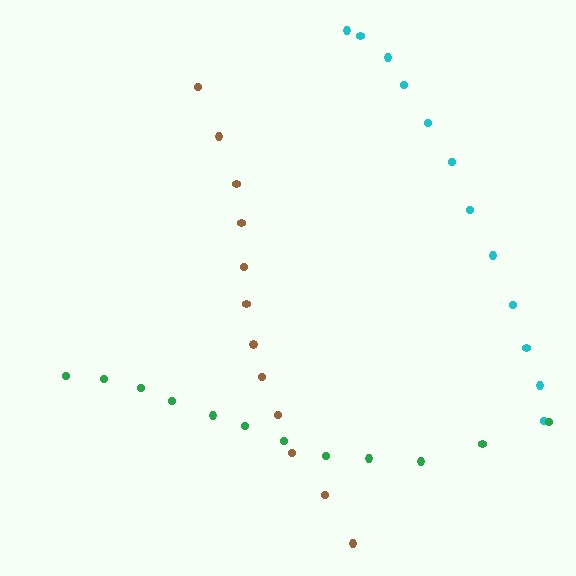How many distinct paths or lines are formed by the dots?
There are 3 distinct paths.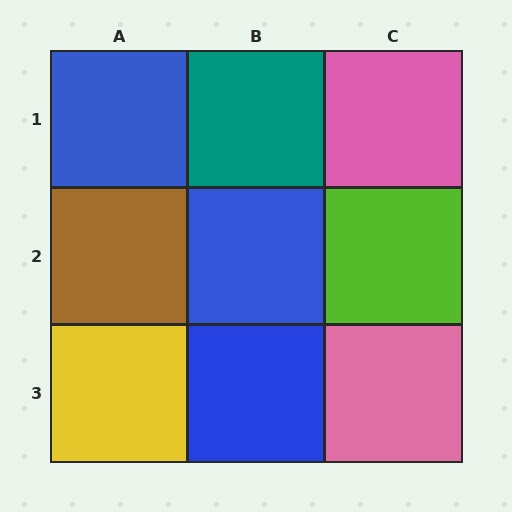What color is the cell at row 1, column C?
Pink.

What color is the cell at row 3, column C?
Pink.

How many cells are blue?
3 cells are blue.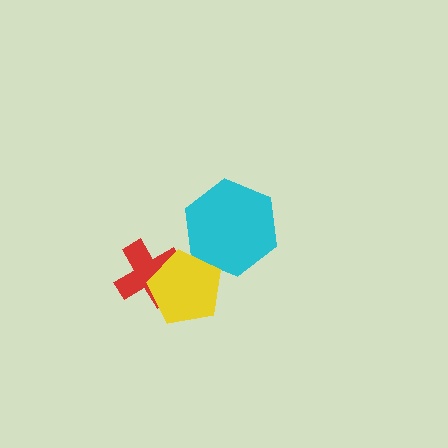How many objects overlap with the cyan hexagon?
1 object overlaps with the cyan hexagon.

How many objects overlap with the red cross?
1 object overlaps with the red cross.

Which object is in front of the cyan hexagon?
The yellow pentagon is in front of the cyan hexagon.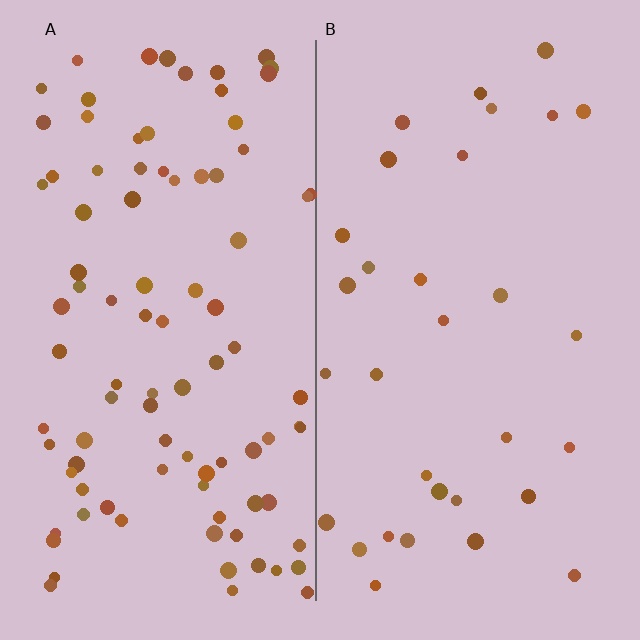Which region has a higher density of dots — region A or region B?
A (the left).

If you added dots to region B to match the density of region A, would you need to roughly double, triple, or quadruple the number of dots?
Approximately triple.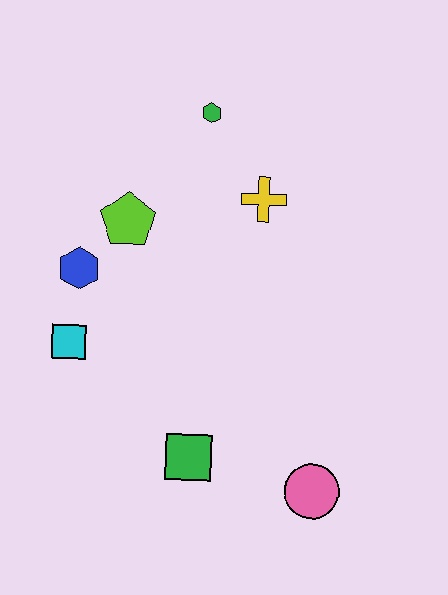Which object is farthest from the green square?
The green hexagon is farthest from the green square.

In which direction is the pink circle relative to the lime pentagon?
The pink circle is below the lime pentagon.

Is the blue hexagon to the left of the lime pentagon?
Yes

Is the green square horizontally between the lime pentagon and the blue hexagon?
No